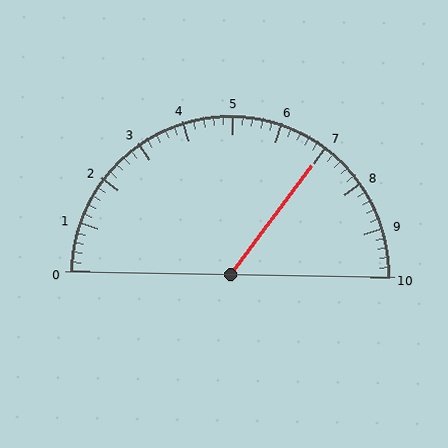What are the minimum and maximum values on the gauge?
The gauge ranges from 0 to 10.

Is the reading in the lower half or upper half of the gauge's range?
The reading is in the upper half of the range (0 to 10).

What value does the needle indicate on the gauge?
The needle indicates approximately 7.0.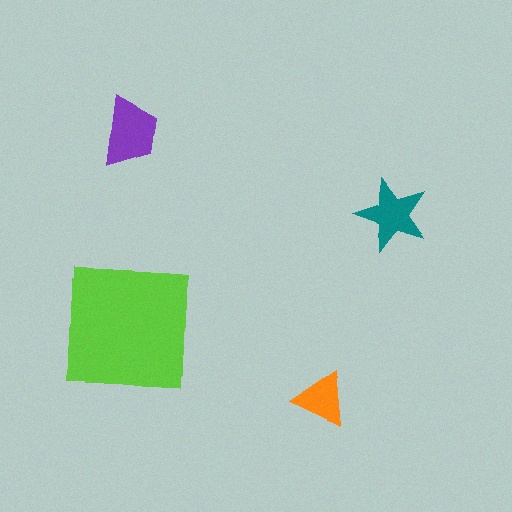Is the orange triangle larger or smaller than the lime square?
Smaller.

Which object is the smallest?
The orange triangle.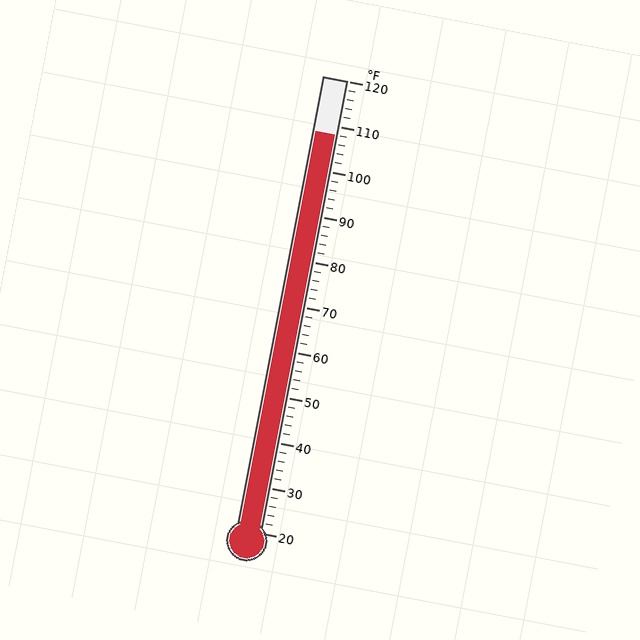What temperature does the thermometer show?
The thermometer shows approximately 108°F.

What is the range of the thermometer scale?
The thermometer scale ranges from 20°F to 120°F.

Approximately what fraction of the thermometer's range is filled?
The thermometer is filled to approximately 90% of its range.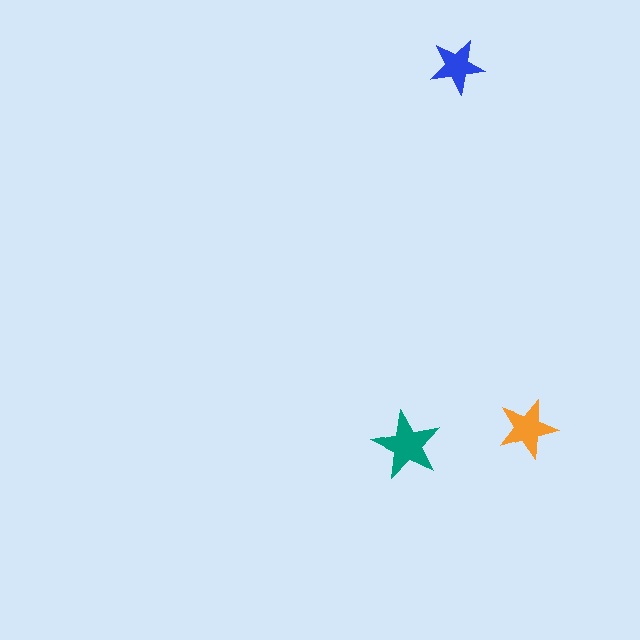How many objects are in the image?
There are 3 objects in the image.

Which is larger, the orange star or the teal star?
The teal one.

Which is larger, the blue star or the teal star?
The teal one.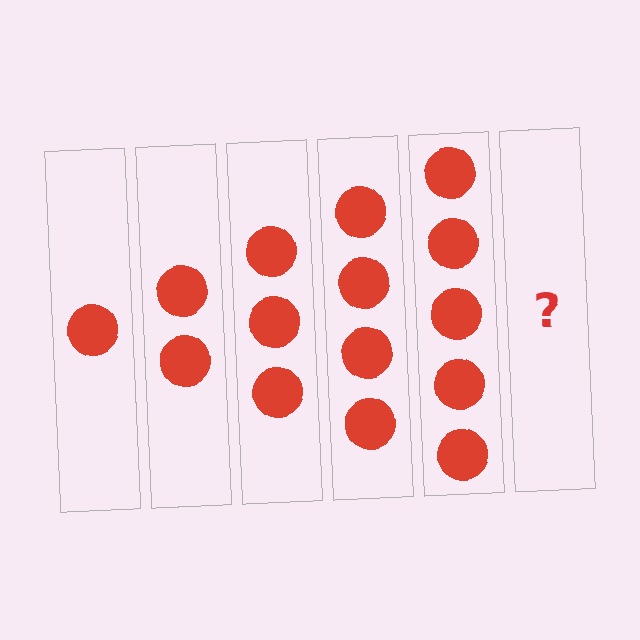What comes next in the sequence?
The next element should be 6 circles.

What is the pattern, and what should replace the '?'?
The pattern is that each step adds one more circle. The '?' should be 6 circles.